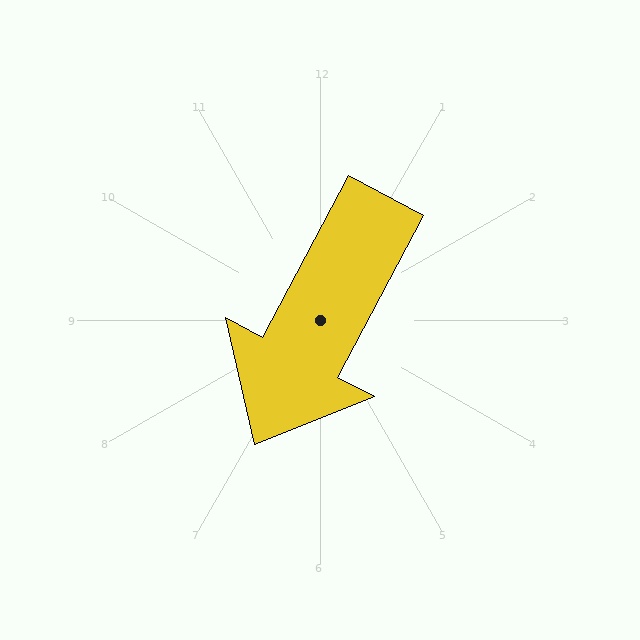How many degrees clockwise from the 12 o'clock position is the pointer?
Approximately 208 degrees.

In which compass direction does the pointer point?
Southwest.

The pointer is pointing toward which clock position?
Roughly 7 o'clock.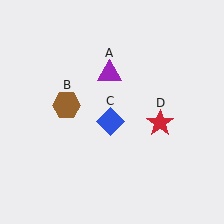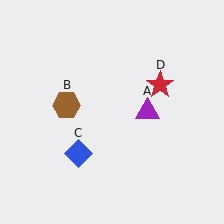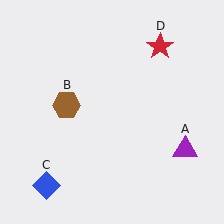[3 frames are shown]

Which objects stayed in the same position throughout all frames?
Brown hexagon (object B) remained stationary.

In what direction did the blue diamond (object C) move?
The blue diamond (object C) moved down and to the left.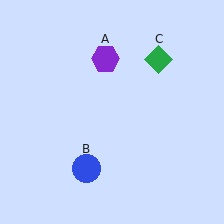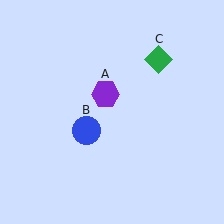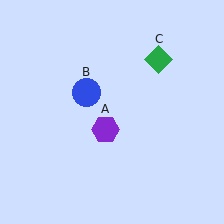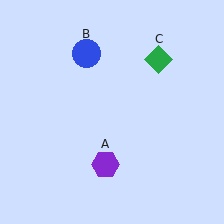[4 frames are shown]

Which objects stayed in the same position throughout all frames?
Green diamond (object C) remained stationary.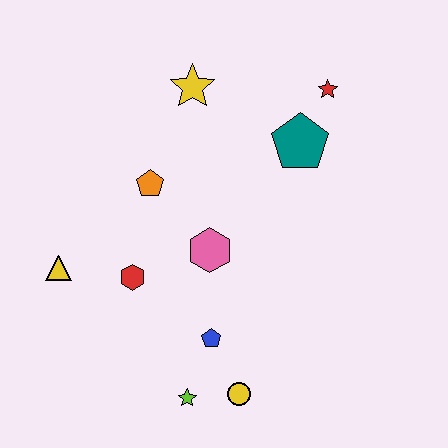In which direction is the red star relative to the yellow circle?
The red star is above the yellow circle.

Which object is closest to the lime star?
The yellow circle is closest to the lime star.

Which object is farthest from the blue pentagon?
The red star is farthest from the blue pentagon.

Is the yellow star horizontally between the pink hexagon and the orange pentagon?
Yes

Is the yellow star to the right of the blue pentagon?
No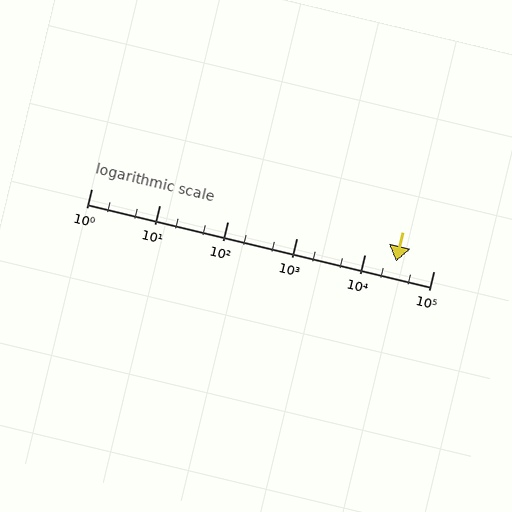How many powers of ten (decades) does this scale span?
The scale spans 5 decades, from 1 to 100000.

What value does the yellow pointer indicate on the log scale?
The pointer indicates approximately 28000.